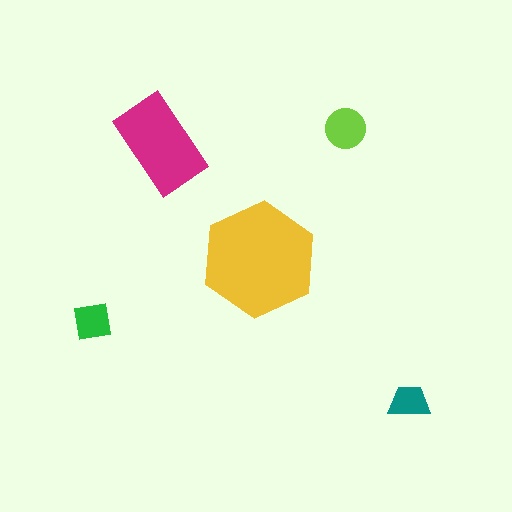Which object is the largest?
The yellow hexagon.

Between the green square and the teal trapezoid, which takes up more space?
The green square.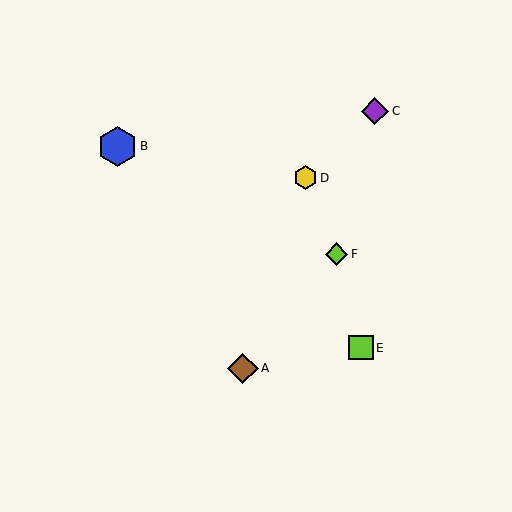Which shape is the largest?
The blue hexagon (labeled B) is the largest.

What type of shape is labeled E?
Shape E is a lime square.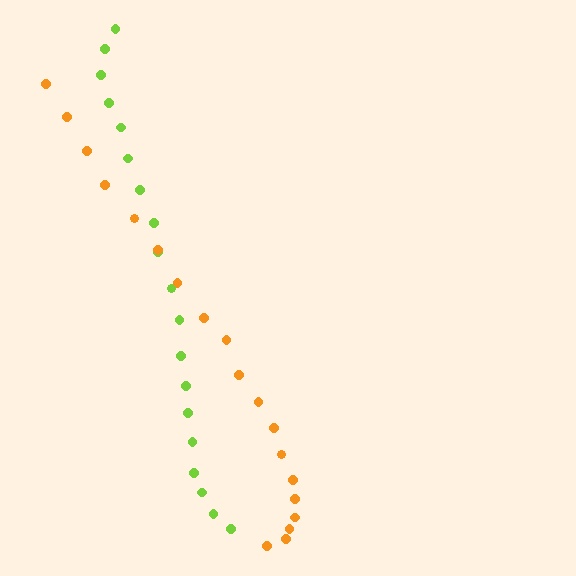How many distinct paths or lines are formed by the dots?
There are 2 distinct paths.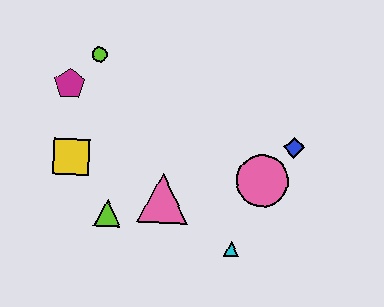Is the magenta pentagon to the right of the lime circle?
No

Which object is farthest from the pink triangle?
The lime circle is farthest from the pink triangle.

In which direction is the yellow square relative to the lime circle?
The yellow square is below the lime circle.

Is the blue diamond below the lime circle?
Yes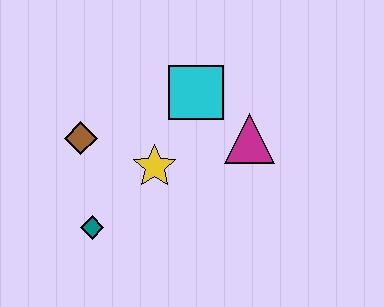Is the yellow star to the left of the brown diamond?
No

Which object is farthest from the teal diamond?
The magenta triangle is farthest from the teal diamond.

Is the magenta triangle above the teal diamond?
Yes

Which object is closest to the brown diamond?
The yellow star is closest to the brown diamond.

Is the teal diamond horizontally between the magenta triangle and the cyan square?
No